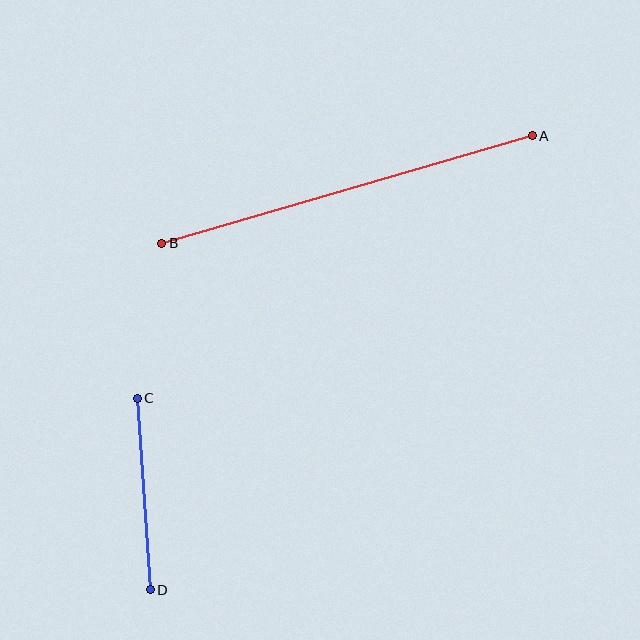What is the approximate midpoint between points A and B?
The midpoint is at approximately (347, 190) pixels.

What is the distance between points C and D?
The distance is approximately 192 pixels.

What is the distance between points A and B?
The distance is approximately 386 pixels.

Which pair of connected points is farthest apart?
Points A and B are farthest apart.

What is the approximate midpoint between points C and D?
The midpoint is at approximately (144, 494) pixels.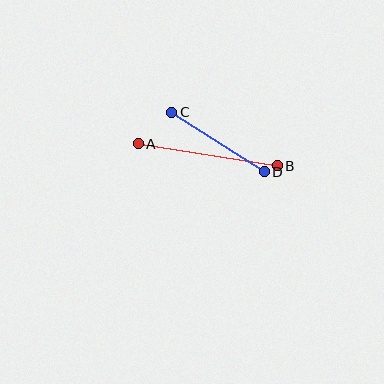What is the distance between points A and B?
The distance is approximately 140 pixels.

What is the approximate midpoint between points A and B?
The midpoint is at approximately (208, 155) pixels.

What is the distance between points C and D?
The distance is approximately 110 pixels.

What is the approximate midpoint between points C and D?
The midpoint is at approximately (218, 142) pixels.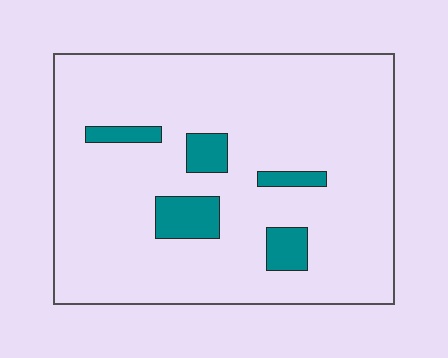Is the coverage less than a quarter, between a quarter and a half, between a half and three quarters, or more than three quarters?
Less than a quarter.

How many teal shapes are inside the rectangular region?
5.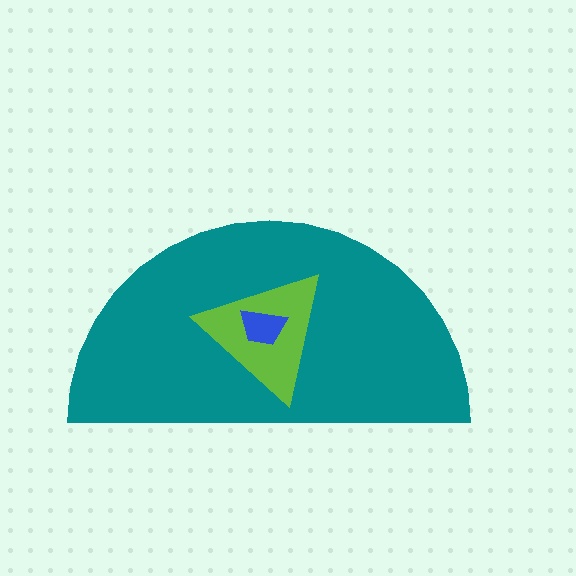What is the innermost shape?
The blue trapezoid.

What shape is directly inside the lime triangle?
The blue trapezoid.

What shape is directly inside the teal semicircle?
The lime triangle.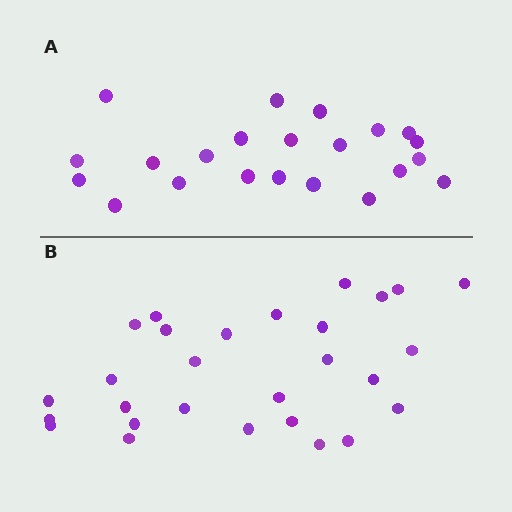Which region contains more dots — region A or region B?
Region B (the bottom region) has more dots.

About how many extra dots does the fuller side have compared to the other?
Region B has about 6 more dots than region A.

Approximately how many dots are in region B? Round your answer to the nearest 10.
About 30 dots. (The exact count is 28, which rounds to 30.)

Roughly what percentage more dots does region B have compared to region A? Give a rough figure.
About 25% more.